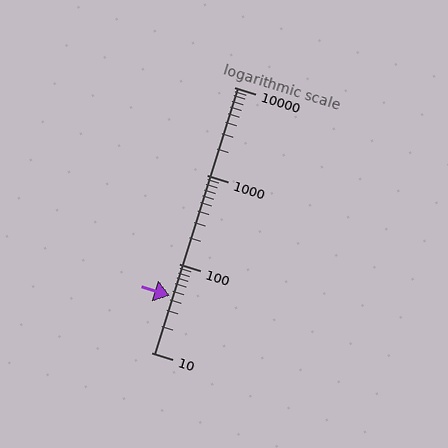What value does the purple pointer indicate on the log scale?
The pointer indicates approximately 44.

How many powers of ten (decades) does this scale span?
The scale spans 3 decades, from 10 to 10000.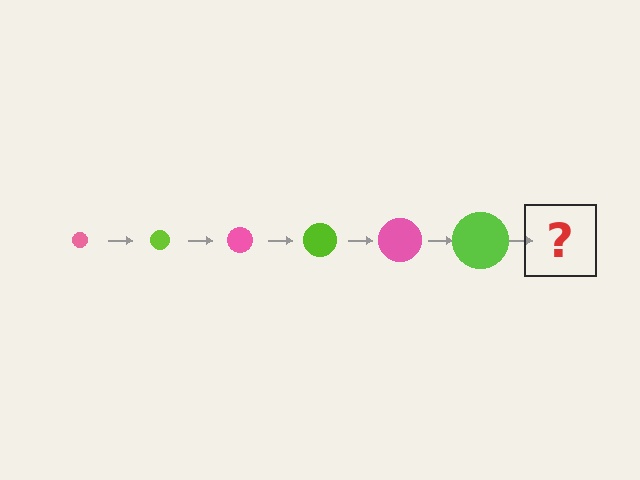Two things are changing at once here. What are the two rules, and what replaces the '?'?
The two rules are that the circle grows larger each step and the color cycles through pink and lime. The '?' should be a pink circle, larger than the previous one.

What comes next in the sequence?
The next element should be a pink circle, larger than the previous one.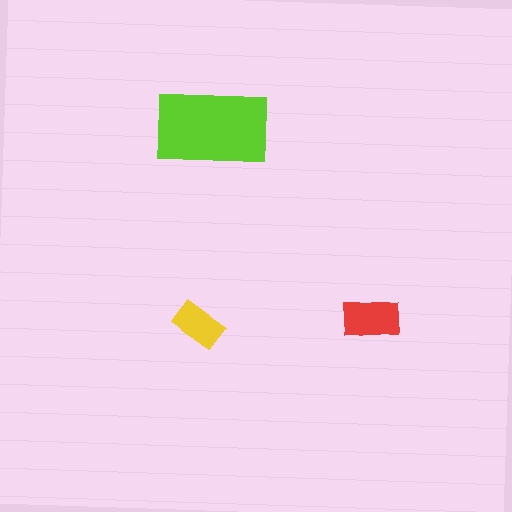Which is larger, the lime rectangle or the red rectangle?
The lime one.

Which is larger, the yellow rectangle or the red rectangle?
The red one.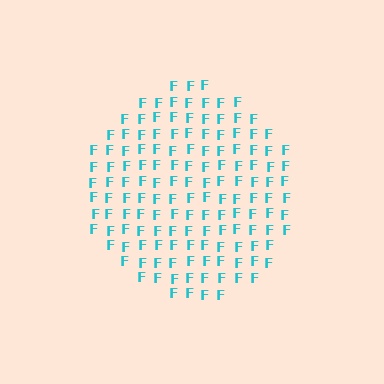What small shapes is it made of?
It is made of small letter F's.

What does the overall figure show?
The overall figure shows a circle.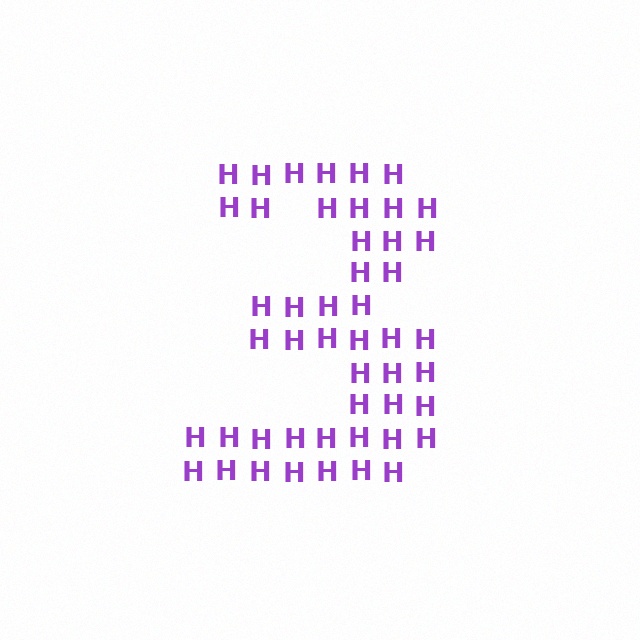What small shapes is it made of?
It is made of small letter H's.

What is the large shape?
The large shape is the digit 3.